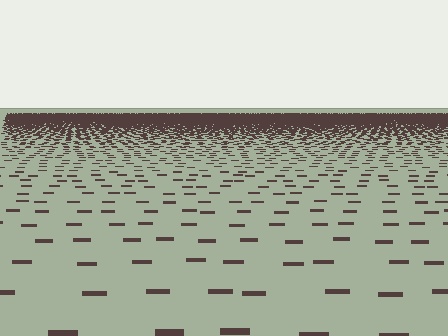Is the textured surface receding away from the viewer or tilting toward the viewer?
The surface is receding away from the viewer. Texture elements get smaller and denser toward the top.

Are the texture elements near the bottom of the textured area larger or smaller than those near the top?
Larger. Near the bottom, elements are closer to the viewer and appear at a bigger on-screen size.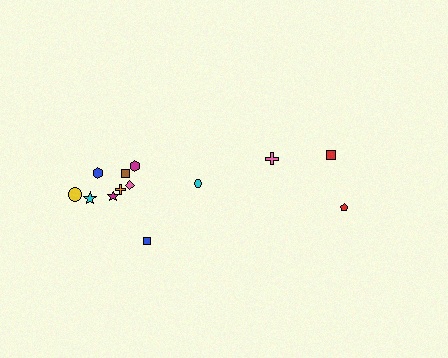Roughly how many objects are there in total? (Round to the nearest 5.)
Roughly 15 objects in total.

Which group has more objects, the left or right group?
The left group.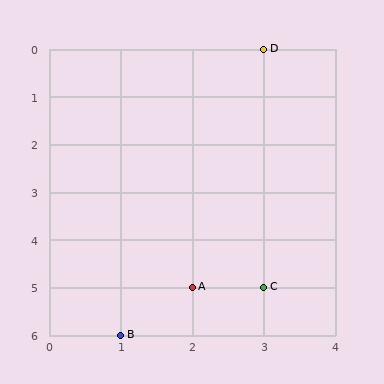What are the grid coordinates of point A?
Point A is at grid coordinates (2, 5).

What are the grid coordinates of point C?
Point C is at grid coordinates (3, 5).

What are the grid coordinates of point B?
Point B is at grid coordinates (1, 6).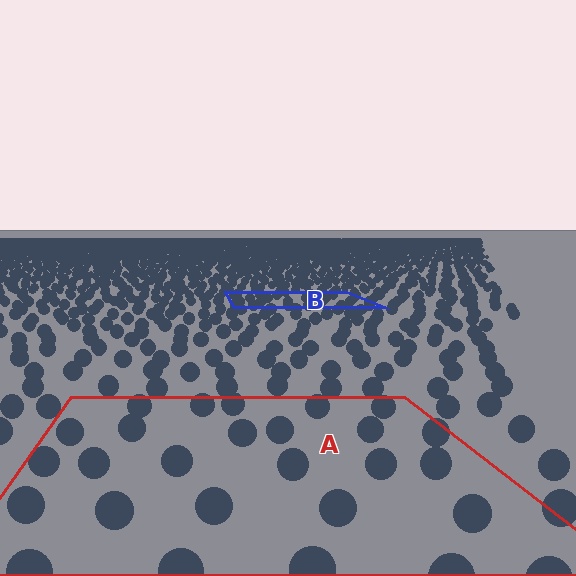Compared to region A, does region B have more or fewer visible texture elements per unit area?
Region B has more texture elements per unit area — they are packed more densely because it is farther away.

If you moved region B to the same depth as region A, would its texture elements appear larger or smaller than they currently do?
They would appear larger. At a closer depth, the same texture elements are projected at a bigger on-screen size.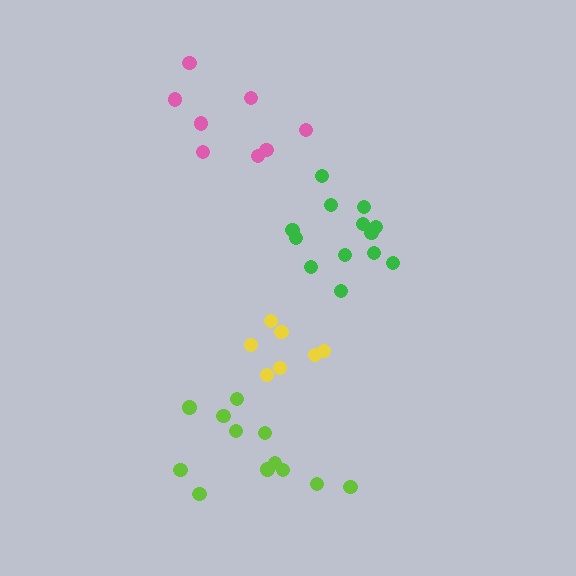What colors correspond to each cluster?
The clusters are colored: pink, green, yellow, lime.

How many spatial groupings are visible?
There are 4 spatial groupings.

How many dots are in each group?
Group 1: 8 dots, Group 2: 13 dots, Group 3: 7 dots, Group 4: 12 dots (40 total).